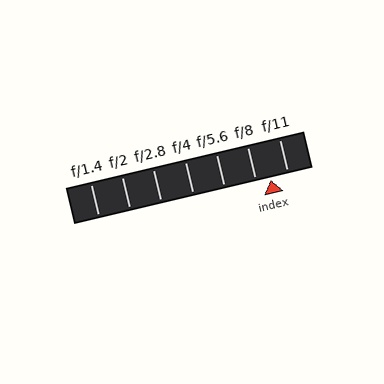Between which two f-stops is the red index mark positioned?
The index mark is between f/8 and f/11.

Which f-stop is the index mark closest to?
The index mark is closest to f/8.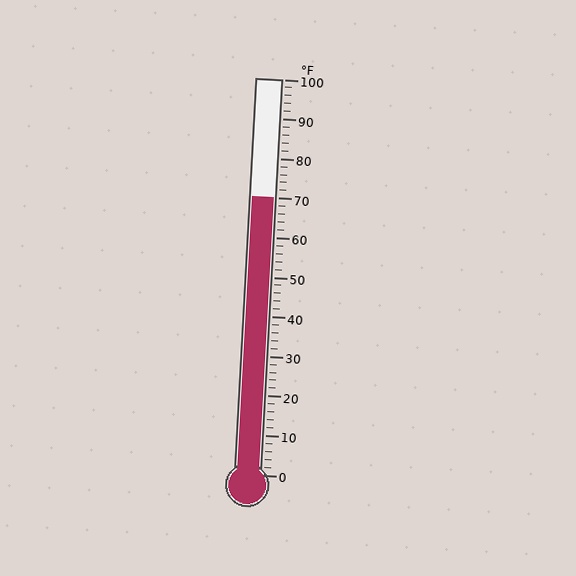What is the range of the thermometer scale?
The thermometer scale ranges from 0°F to 100°F.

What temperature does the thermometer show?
The thermometer shows approximately 70°F.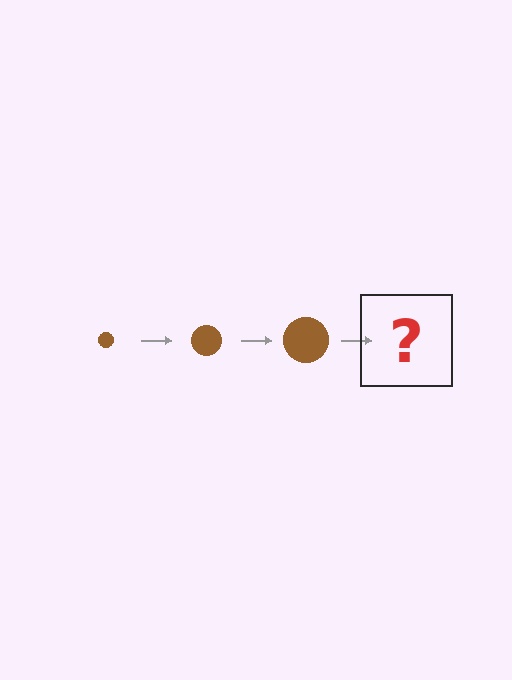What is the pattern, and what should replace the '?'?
The pattern is that the circle gets progressively larger each step. The '?' should be a brown circle, larger than the previous one.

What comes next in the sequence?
The next element should be a brown circle, larger than the previous one.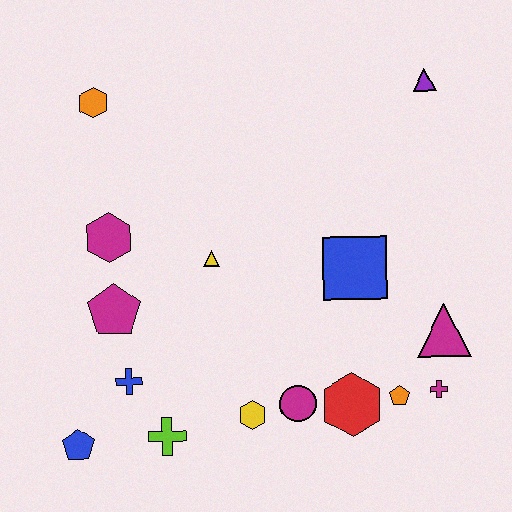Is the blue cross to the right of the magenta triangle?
No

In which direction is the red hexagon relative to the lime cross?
The red hexagon is to the right of the lime cross.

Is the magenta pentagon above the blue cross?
Yes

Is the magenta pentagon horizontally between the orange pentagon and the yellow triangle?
No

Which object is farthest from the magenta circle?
The orange hexagon is farthest from the magenta circle.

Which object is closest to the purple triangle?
The blue square is closest to the purple triangle.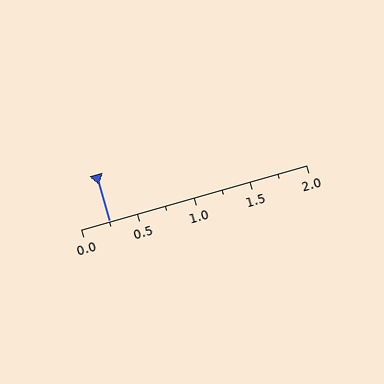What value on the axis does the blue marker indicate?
The marker indicates approximately 0.25.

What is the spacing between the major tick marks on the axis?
The major ticks are spaced 0.5 apart.